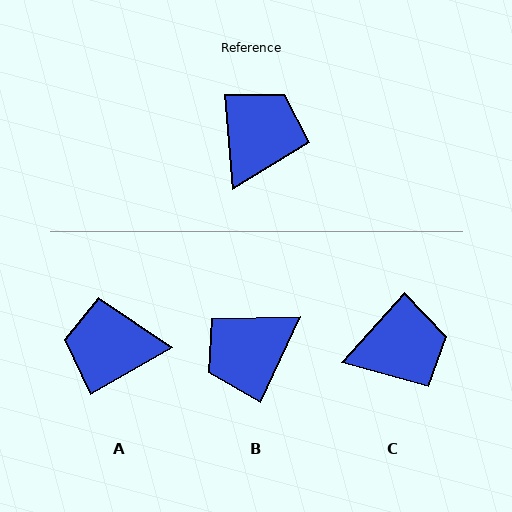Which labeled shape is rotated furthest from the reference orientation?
B, about 150 degrees away.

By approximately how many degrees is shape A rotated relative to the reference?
Approximately 115 degrees counter-clockwise.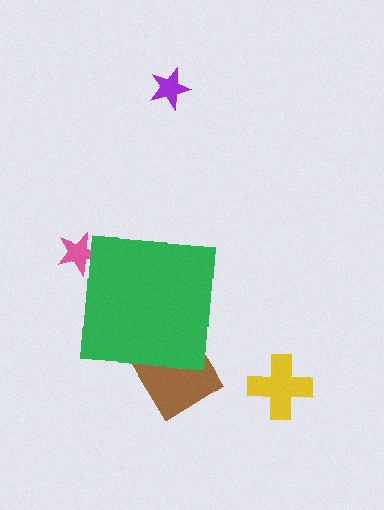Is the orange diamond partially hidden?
Yes, the orange diamond is partially hidden behind the green square.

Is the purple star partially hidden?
No, the purple star is fully visible.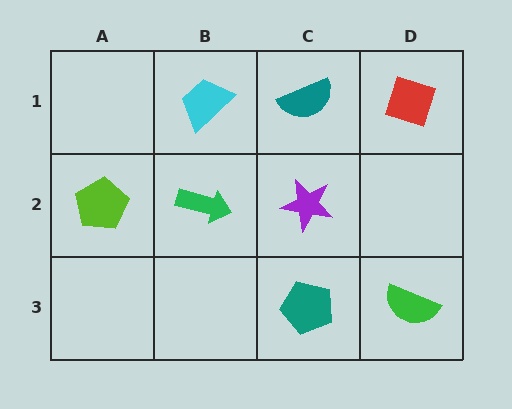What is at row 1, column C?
A teal semicircle.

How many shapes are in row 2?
3 shapes.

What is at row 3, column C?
A teal pentagon.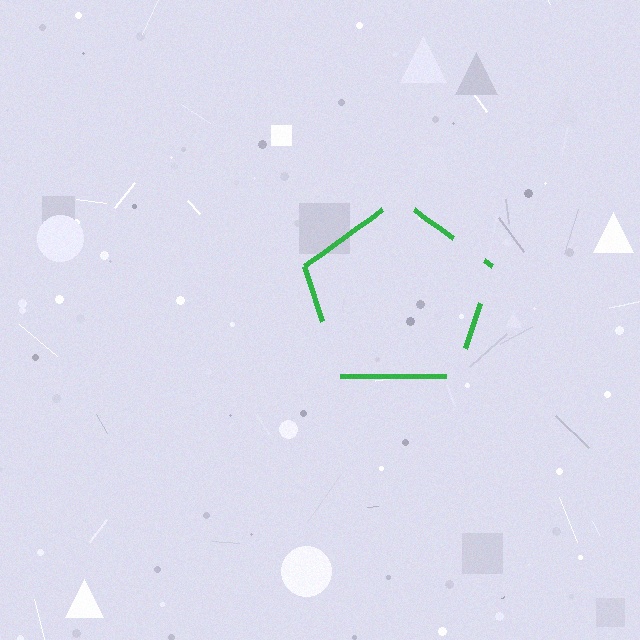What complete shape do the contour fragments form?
The contour fragments form a pentagon.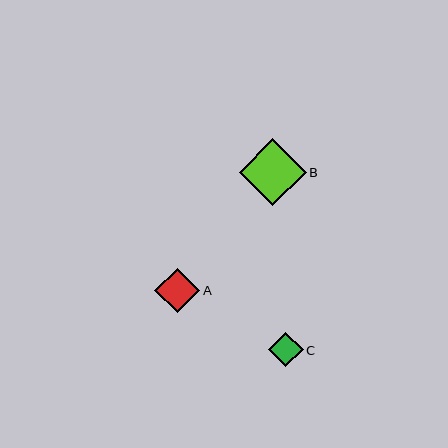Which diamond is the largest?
Diamond B is the largest with a size of approximately 67 pixels.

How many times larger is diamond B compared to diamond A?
Diamond B is approximately 1.5 times the size of diamond A.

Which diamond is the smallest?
Diamond C is the smallest with a size of approximately 35 pixels.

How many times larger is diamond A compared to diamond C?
Diamond A is approximately 1.3 times the size of diamond C.